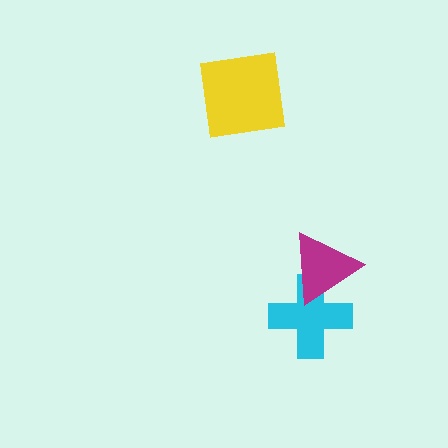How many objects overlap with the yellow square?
0 objects overlap with the yellow square.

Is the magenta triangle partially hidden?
No, no other shape covers it.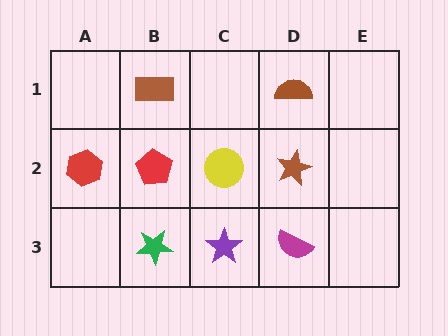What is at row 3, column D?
A magenta semicircle.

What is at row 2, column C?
A yellow circle.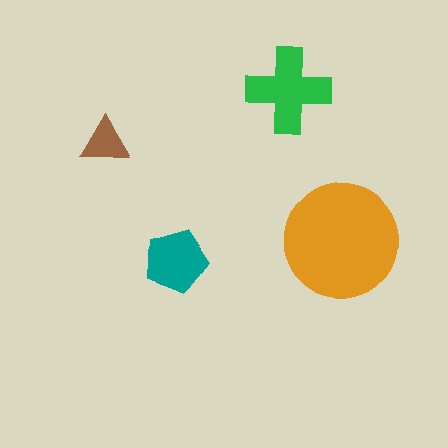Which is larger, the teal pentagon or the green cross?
The green cross.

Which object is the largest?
The orange circle.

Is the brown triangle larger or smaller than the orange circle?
Smaller.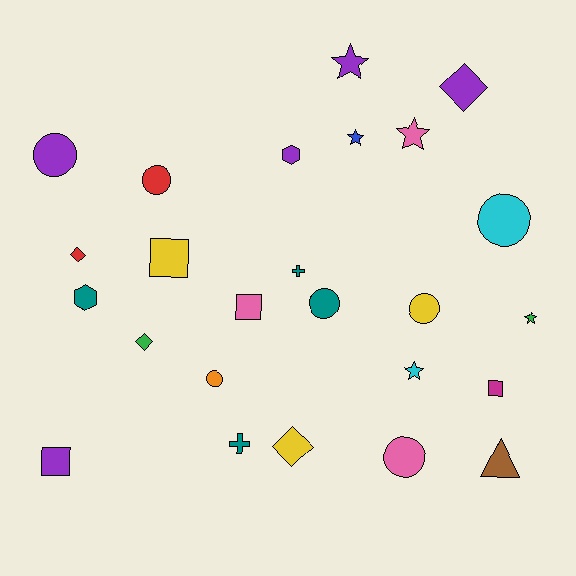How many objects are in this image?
There are 25 objects.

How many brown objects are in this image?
There is 1 brown object.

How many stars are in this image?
There are 5 stars.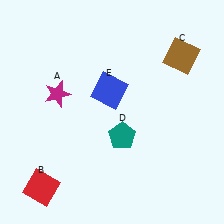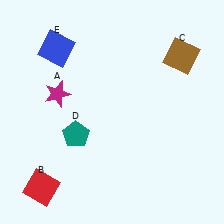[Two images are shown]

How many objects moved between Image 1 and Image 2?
2 objects moved between the two images.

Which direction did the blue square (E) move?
The blue square (E) moved left.